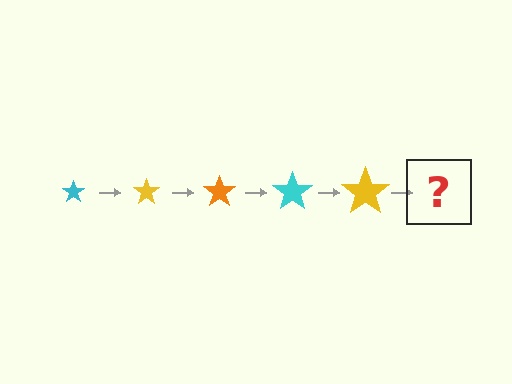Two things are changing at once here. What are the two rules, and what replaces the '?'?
The two rules are that the star grows larger each step and the color cycles through cyan, yellow, and orange. The '?' should be an orange star, larger than the previous one.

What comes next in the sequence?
The next element should be an orange star, larger than the previous one.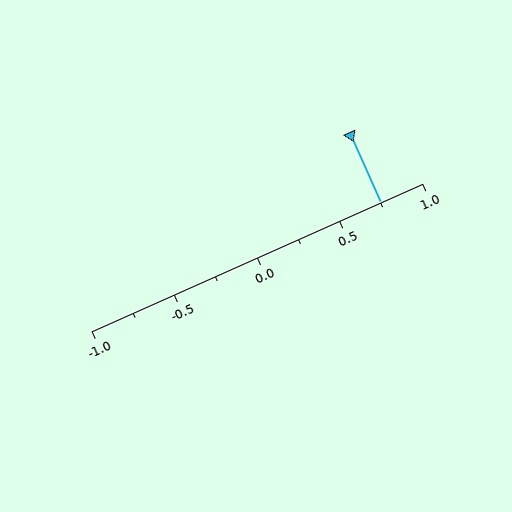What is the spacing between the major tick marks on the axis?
The major ticks are spaced 0.5 apart.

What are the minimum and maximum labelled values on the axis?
The axis runs from -1.0 to 1.0.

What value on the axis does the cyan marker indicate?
The marker indicates approximately 0.75.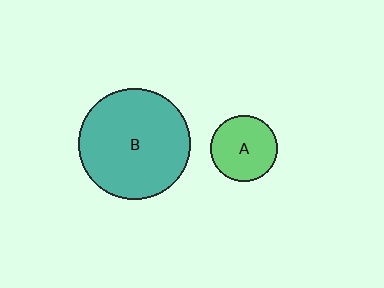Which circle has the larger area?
Circle B (teal).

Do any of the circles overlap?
No, none of the circles overlap.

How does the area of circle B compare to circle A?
Approximately 2.8 times.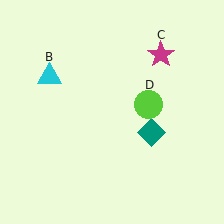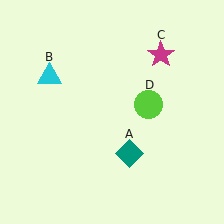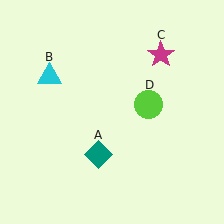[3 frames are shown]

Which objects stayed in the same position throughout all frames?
Cyan triangle (object B) and magenta star (object C) and lime circle (object D) remained stationary.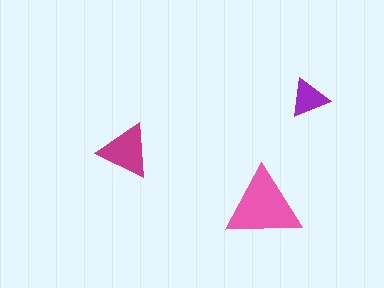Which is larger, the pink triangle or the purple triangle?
The pink one.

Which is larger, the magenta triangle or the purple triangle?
The magenta one.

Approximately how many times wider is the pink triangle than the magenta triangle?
About 1.5 times wider.